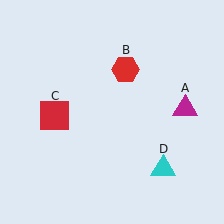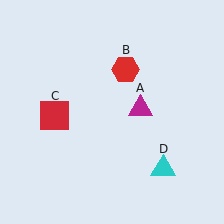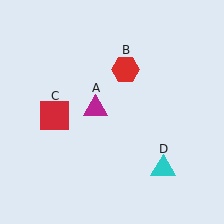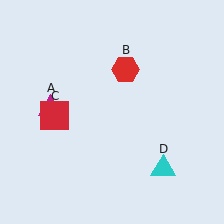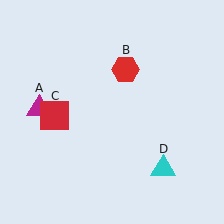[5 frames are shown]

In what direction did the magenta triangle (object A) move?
The magenta triangle (object A) moved left.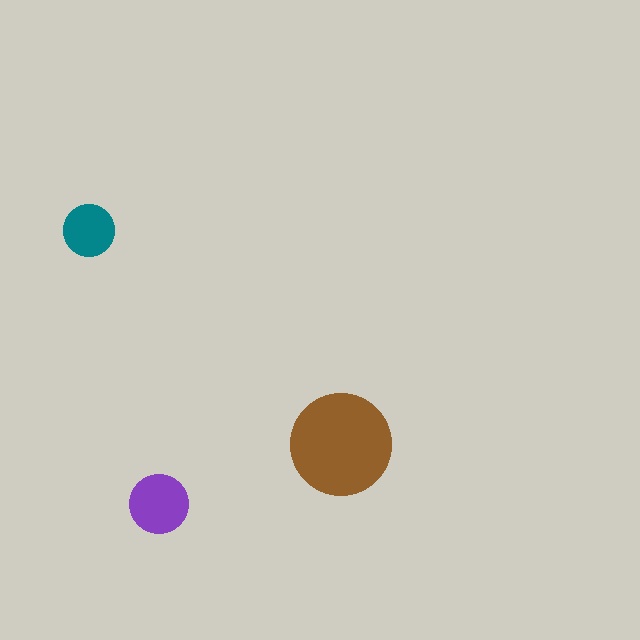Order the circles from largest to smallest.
the brown one, the purple one, the teal one.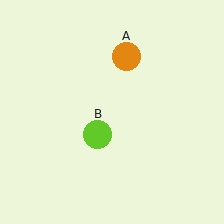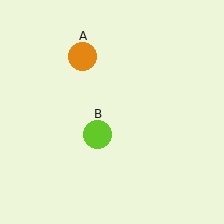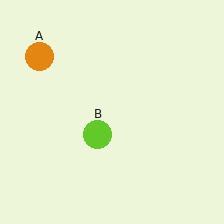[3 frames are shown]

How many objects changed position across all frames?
1 object changed position: orange circle (object A).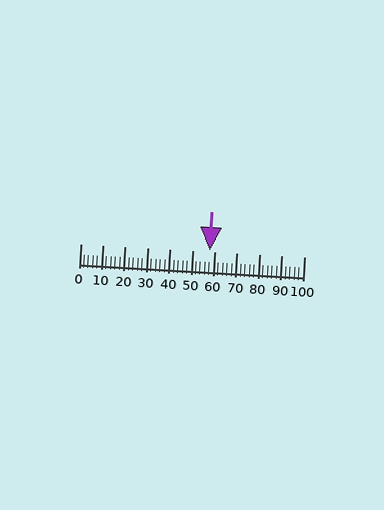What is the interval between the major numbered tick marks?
The major tick marks are spaced 10 units apart.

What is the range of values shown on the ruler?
The ruler shows values from 0 to 100.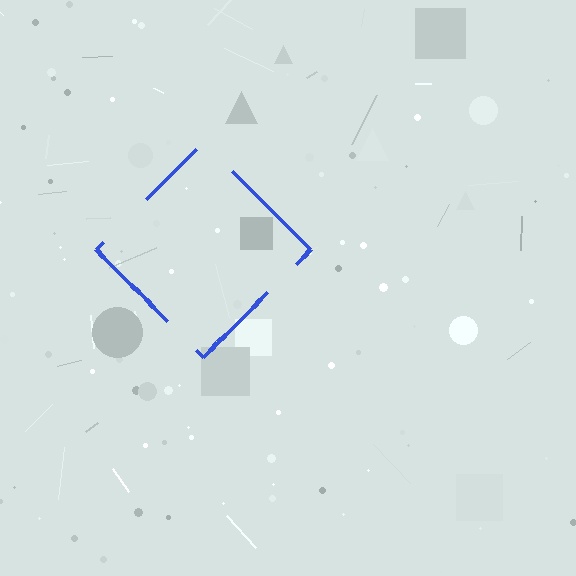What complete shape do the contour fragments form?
The contour fragments form a diamond.